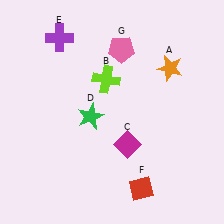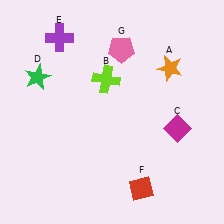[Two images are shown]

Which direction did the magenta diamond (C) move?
The magenta diamond (C) moved right.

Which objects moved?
The objects that moved are: the magenta diamond (C), the green star (D).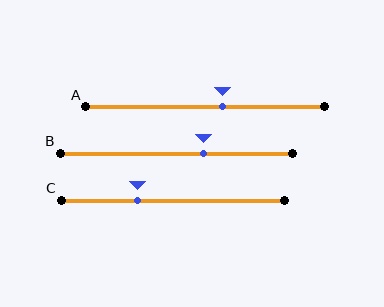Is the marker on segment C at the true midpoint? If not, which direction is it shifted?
No, the marker on segment C is shifted to the left by about 16% of the segment length.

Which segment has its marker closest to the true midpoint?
Segment A has its marker closest to the true midpoint.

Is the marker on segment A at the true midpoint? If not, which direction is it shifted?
No, the marker on segment A is shifted to the right by about 7% of the segment length.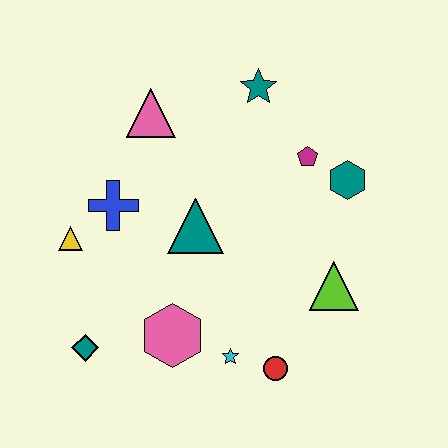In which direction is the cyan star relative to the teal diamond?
The cyan star is to the right of the teal diamond.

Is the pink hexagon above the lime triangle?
No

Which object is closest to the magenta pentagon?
The teal hexagon is closest to the magenta pentagon.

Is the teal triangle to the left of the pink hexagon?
No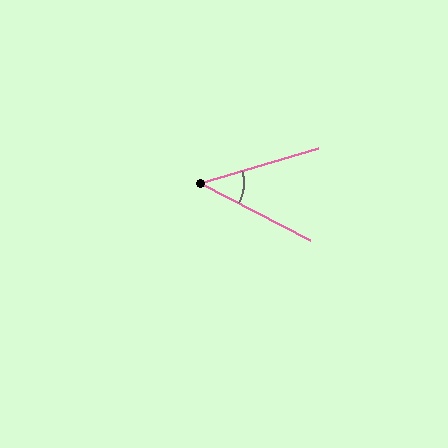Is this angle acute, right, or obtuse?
It is acute.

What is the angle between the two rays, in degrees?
Approximately 44 degrees.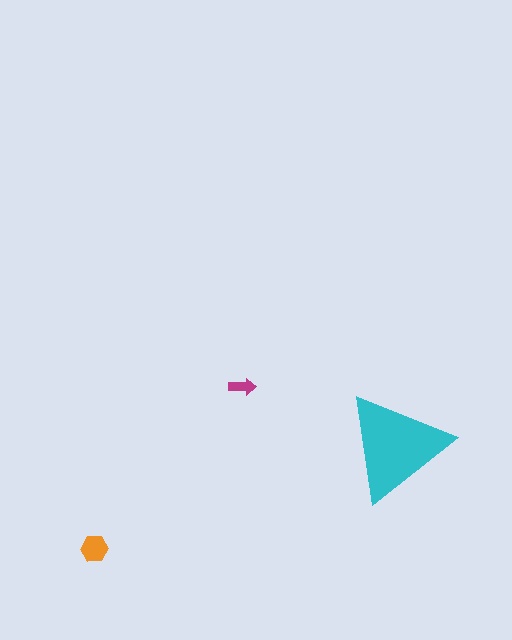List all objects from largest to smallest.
The cyan triangle, the orange hexagon, the magenta arrow.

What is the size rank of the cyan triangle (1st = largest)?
1st.